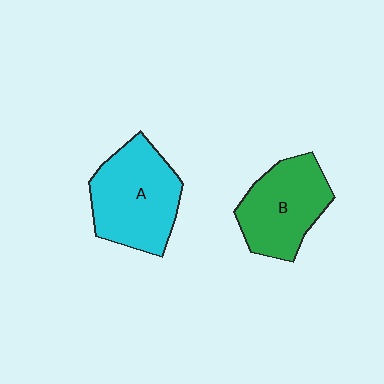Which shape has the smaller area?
Shape B (green).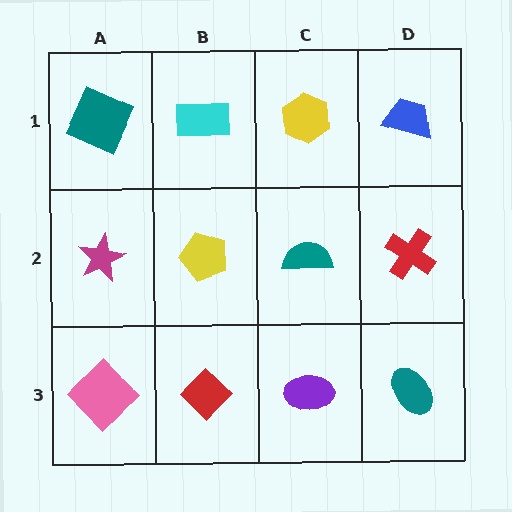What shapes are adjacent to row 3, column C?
A teal semicircle (row 2, column C), a red diamond (row 3, column B), a teal ellipse (row 3, column D).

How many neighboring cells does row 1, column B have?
3.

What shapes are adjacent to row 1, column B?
A yellow pentagon (row 2, column B), a teal square (row 1, column A), a yellow hexagon (row 1, column C).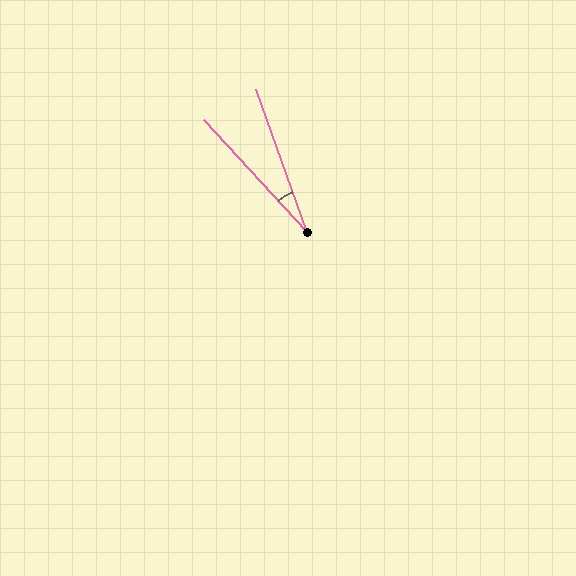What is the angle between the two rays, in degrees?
Approximately 23 degrees.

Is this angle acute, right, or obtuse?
It is acute.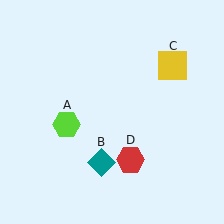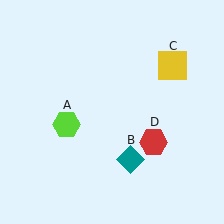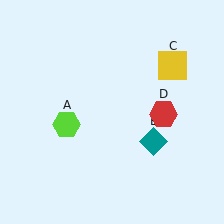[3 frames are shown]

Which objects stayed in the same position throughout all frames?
Lime hexagon (object A) and yellow square (object C) remained stationary.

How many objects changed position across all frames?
2 objects changed position: teal diamond (object B), red hexagon (object D).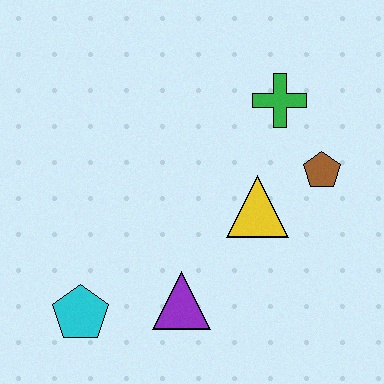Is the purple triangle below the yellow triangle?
Yes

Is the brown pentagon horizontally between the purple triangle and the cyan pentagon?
No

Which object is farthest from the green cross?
The cyan pentagon is farthest from the green cross.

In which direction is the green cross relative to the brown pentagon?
The green cross is above the brown pentagon.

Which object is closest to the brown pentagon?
The yellow triangle is closest to the brown pentagon.